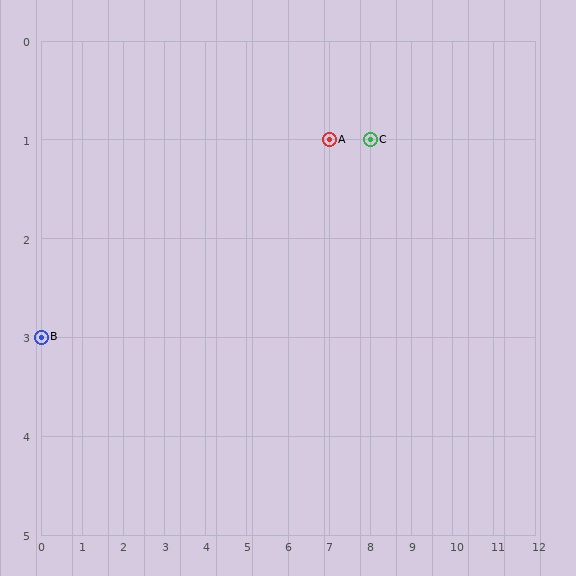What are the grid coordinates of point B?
Point B is at grid coordinates (0, 3).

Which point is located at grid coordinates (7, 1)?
Point A is at (7, 1).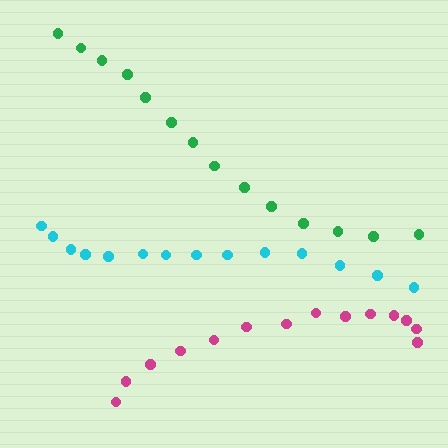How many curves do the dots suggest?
There are 3 distinct paths.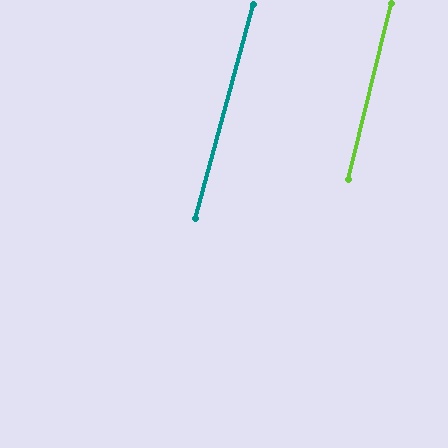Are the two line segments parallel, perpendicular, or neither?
Parallel — their directions differ by only 1.6°.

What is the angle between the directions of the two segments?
Approximately 2 degrees.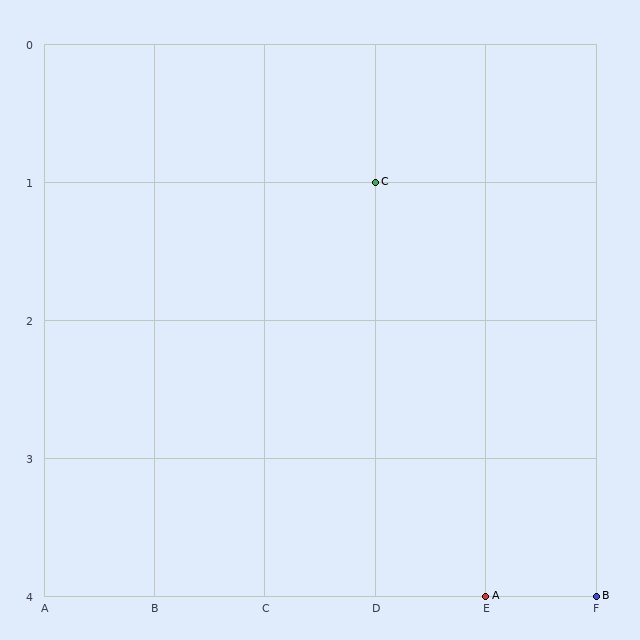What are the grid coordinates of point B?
Point B is at grid coordinates (F, 4).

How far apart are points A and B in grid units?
Points A and B are 1 column apart.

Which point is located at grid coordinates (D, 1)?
Point C is at (D, 1).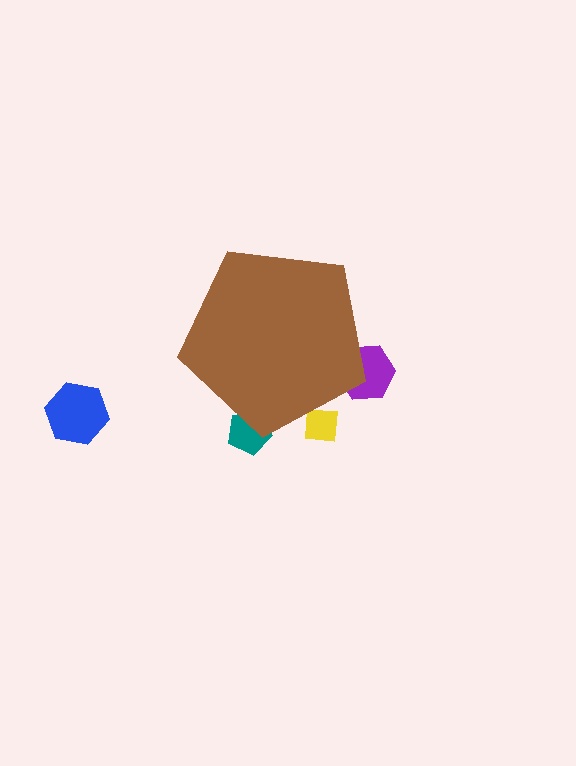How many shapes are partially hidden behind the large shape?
3 shapes are partially hidden.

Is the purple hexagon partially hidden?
Yes, the purple hexagon is partially hidden behind the brown pentagon.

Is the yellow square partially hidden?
Yes, the yellow square is partially hidden behind the brown pentagon.